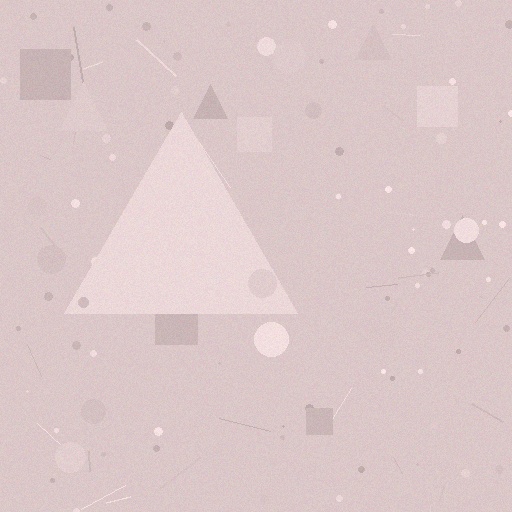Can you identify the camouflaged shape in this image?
The camouflaged shape is a triangle.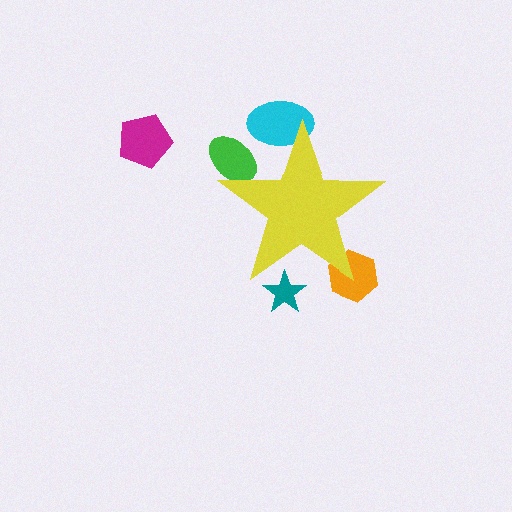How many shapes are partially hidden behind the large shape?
4 shapes are partially hidden.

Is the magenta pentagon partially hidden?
No, the magenta pentagon is fully visible.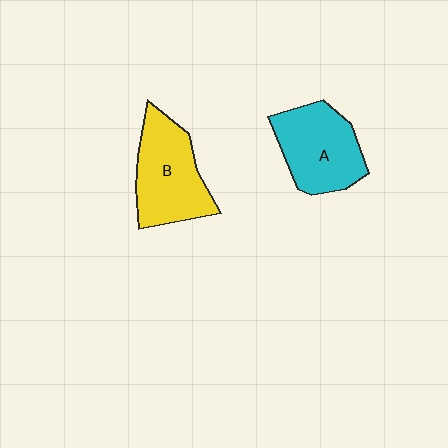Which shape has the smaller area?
Shape A (cyan).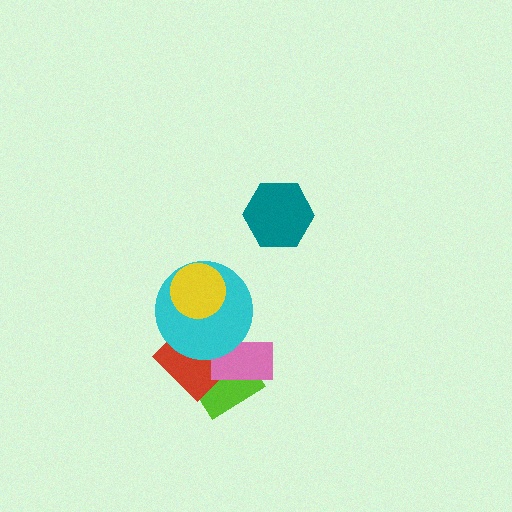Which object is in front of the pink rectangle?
The cyan circle is in front of the pink rectangle.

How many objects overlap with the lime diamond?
3 objects overlap with the lime diamond.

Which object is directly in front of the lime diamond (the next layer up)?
The red diamond is directly in front of the lime diamond.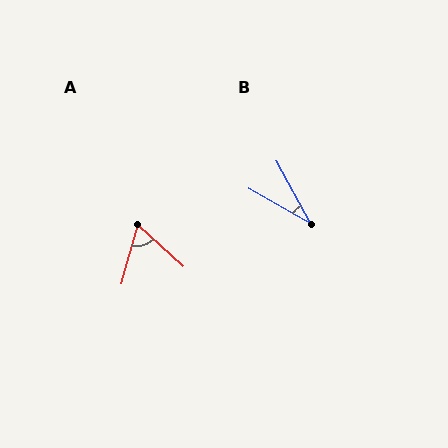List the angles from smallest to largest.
B (32°), A (63°).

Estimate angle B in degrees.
Approximately 32 degrees.